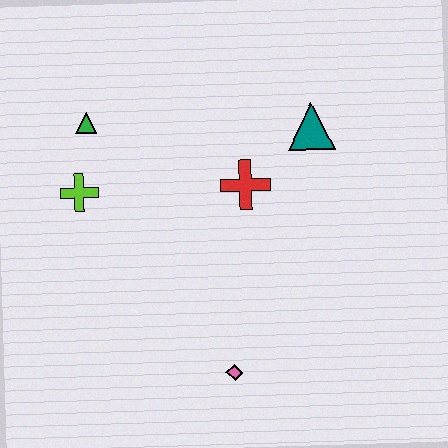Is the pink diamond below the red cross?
Yes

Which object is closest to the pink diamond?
The red cross is closest to the pink diamond.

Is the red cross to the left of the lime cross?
No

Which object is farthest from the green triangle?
The pink diamond is farthest from the green triangle.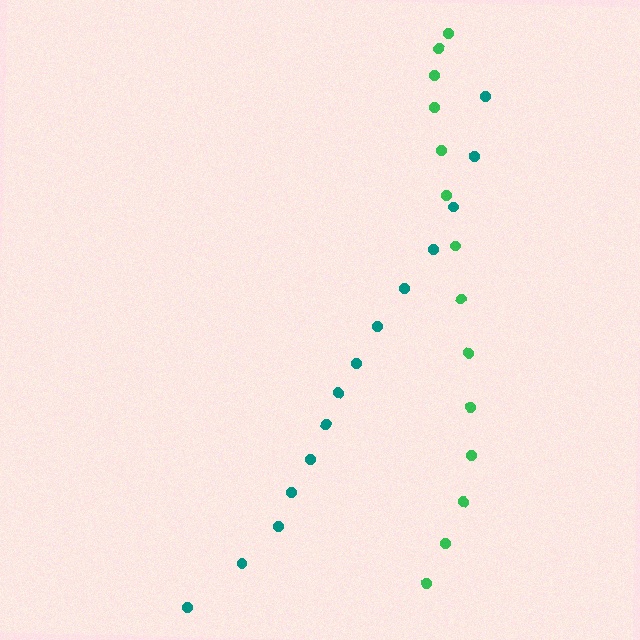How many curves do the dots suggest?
There are 2 distinct paths.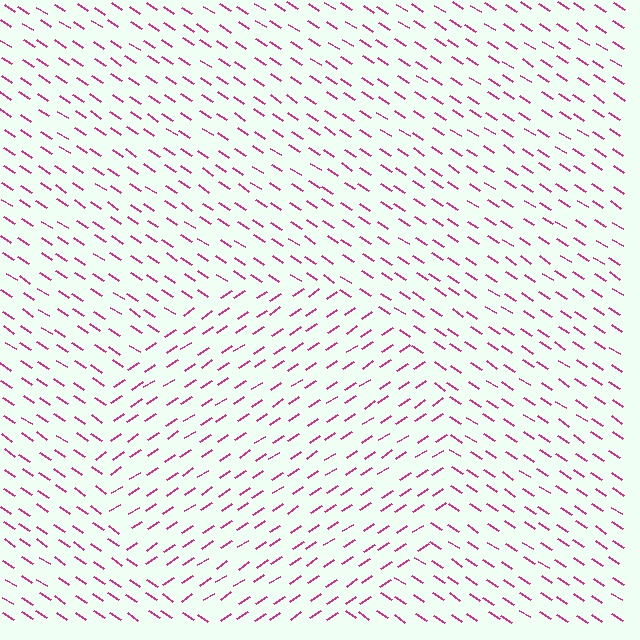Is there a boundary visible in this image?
Yes, there is a texture boundary formed by a change in line orientation.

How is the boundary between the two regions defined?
The boundary is defined purely by a change in line orientation (approximately 67 degrees difference). All lines are the same color and thickness.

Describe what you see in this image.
The image is filled with small magenta line segments. A circle region in the image has lines oriented differently from the surrounding lines, creating a visible texture boundary.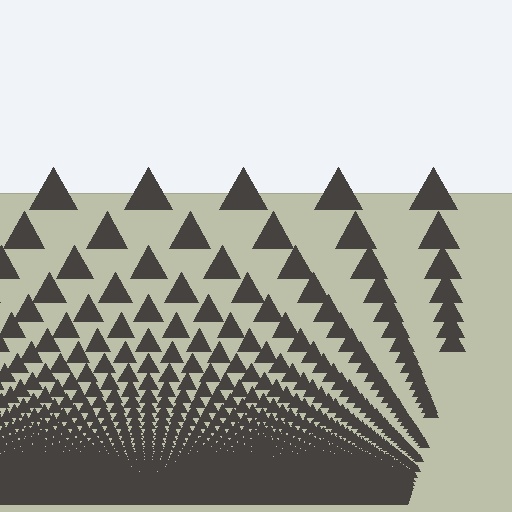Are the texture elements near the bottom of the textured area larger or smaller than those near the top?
Smaller. The gradient is inverted — elements near the bottom are smaller and denser.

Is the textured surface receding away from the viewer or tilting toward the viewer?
The surface appears to tilt toward the viewer. Texture elements get larger and sparser toward the top.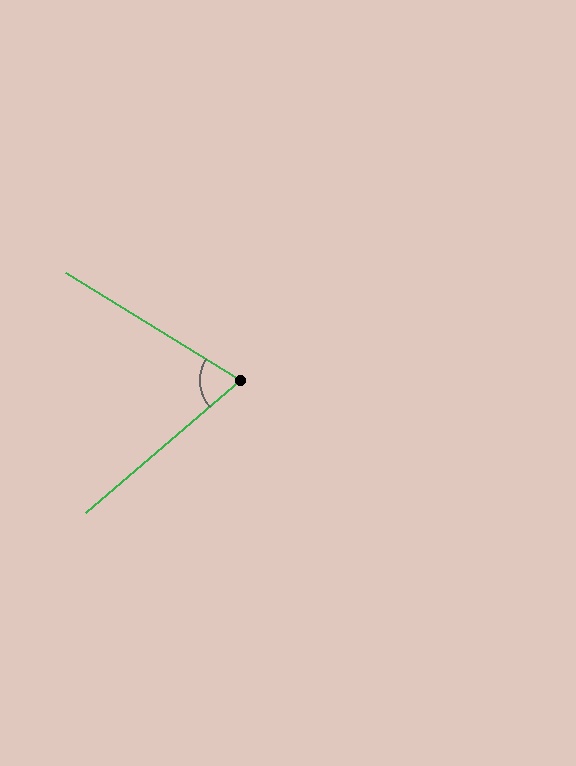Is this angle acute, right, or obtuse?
It is acute.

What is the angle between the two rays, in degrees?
Approximately 72 degrees.